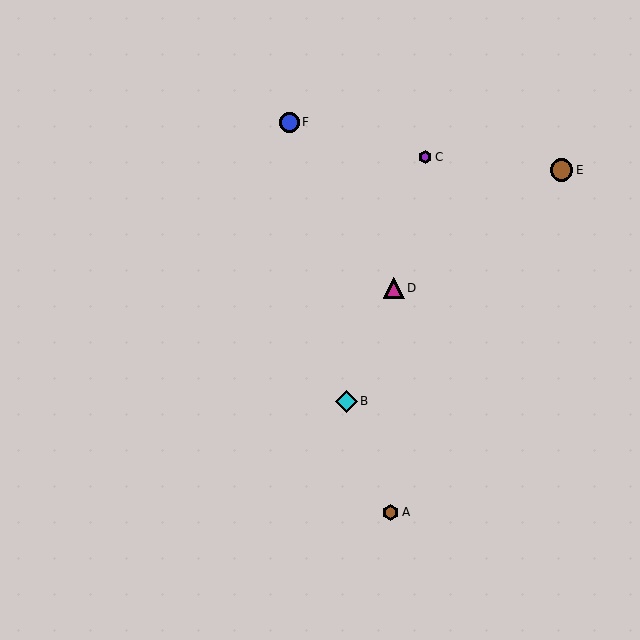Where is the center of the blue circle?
The center of the blue circle is at (289, 122).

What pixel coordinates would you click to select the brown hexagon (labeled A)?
Click at (391, 512) to select the brown hexagon A.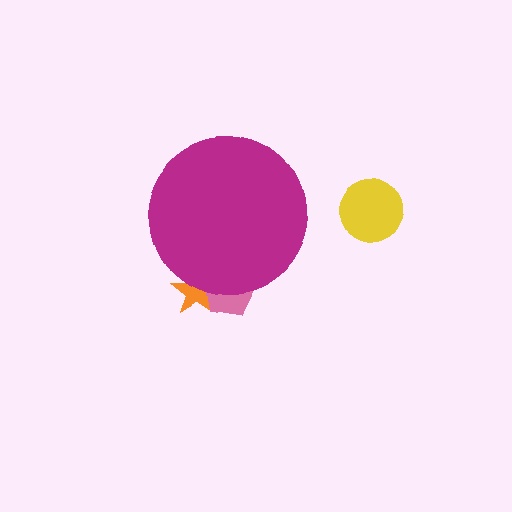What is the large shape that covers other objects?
A magenta circle.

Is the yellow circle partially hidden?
No, the yellow circle is fully visible.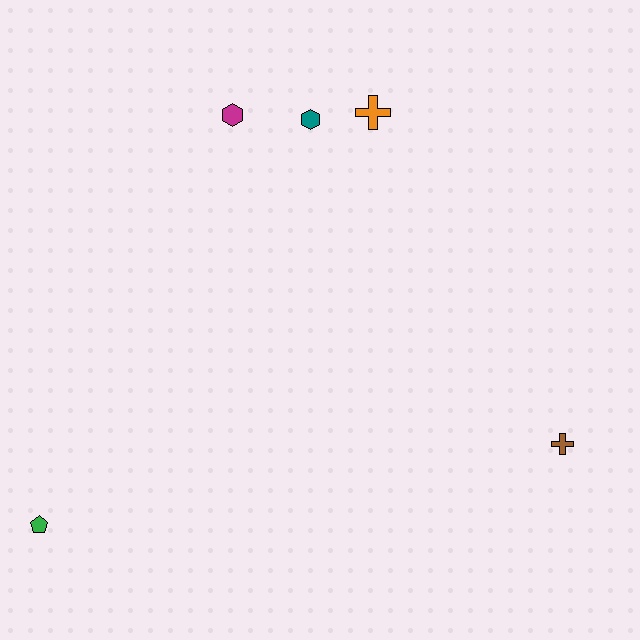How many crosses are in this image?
There are 2 crosses.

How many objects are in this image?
There are 5 objects.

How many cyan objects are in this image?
There are no cyan objects.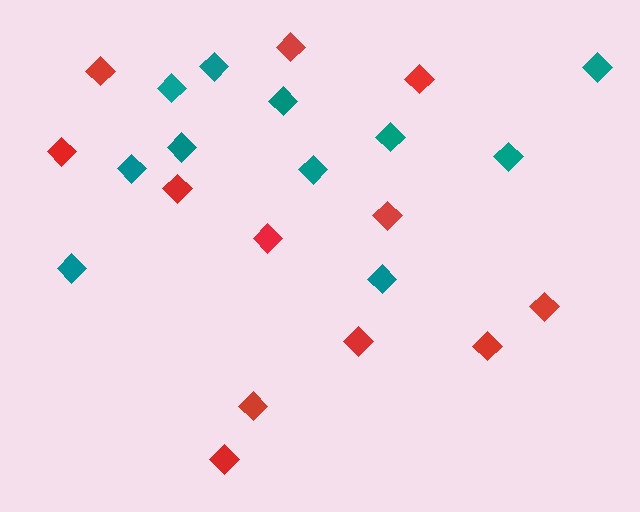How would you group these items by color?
There are 2 groups: one group of red diamonds (12) and one group of teal diamonds (11).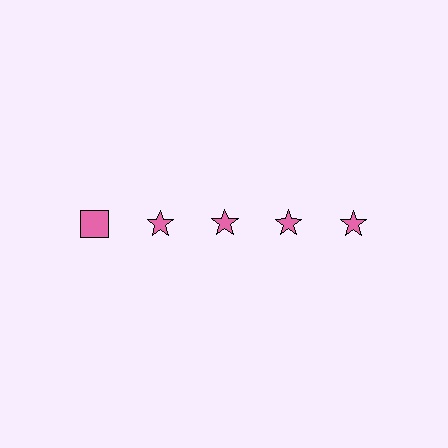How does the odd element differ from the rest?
It has a different shape: square instead of star.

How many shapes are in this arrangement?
There are 5 shapes arranged in a grid pattern.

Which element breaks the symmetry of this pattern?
The pink square in the top row, leftmost column breaks the symmetry. All other shapes are pink stars.